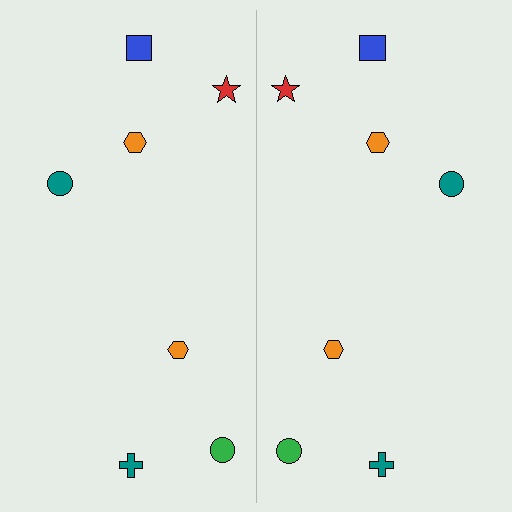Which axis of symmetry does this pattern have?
The pattern has a vertical axis of symmetry running through the center of the image.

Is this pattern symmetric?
Yes, this pattern has bilateral (reflection) symmetry.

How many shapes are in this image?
There are 14 shapes in this image.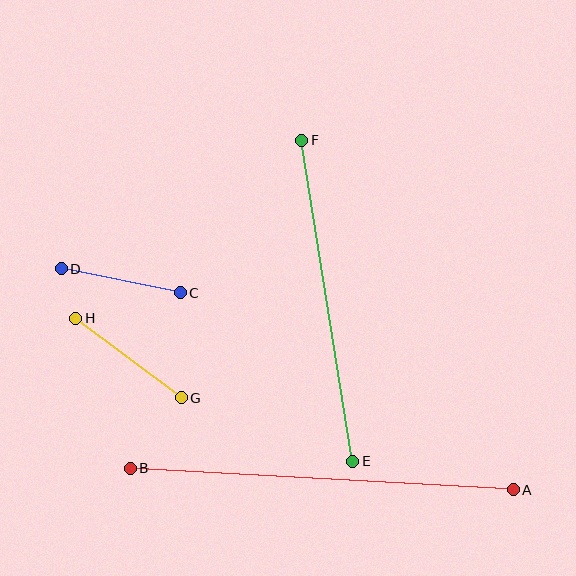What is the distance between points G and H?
The distance is approximately 132 pixels.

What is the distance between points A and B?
The distance is approximately 384 pixels.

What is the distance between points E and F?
The distance is approximately 325 pixels.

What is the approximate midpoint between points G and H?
The midpoint is at approximately (128, 358) pixels.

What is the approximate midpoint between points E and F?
The midpoint is at approximately (327, 301) pixels.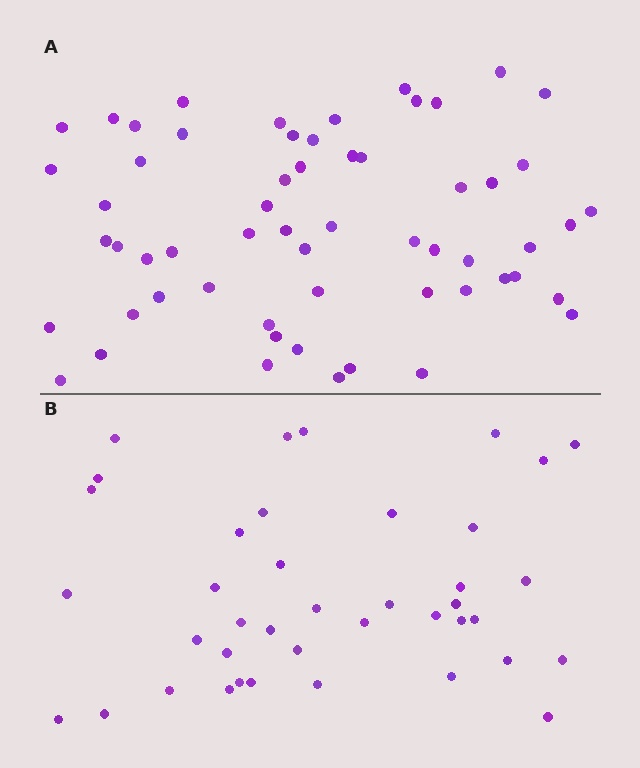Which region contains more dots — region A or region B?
Region A (the top region) has more dots.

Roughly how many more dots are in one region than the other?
Region A has approximately 20 more dots than region B.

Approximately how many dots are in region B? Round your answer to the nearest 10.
About 40 dots.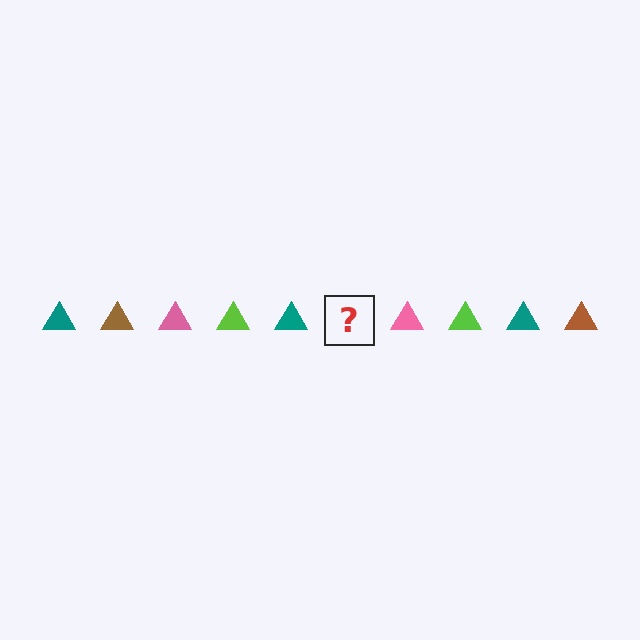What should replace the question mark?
The question mark should be replaced with a brown triangle.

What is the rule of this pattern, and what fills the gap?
The rule is that the pattern cycles through teal, brown, pink, lime triangles. The gap should be filled with a brown triangle.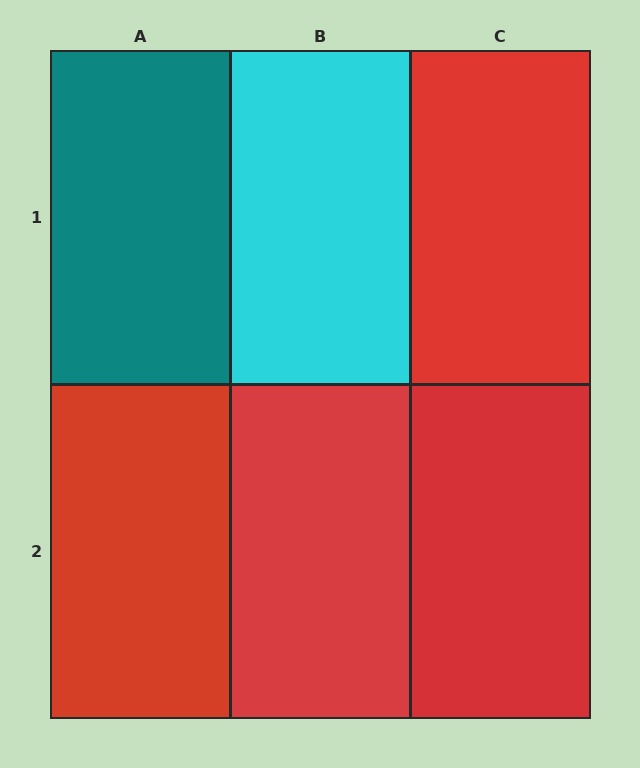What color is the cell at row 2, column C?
Red.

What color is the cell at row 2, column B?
Red.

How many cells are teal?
1 cell is teal.